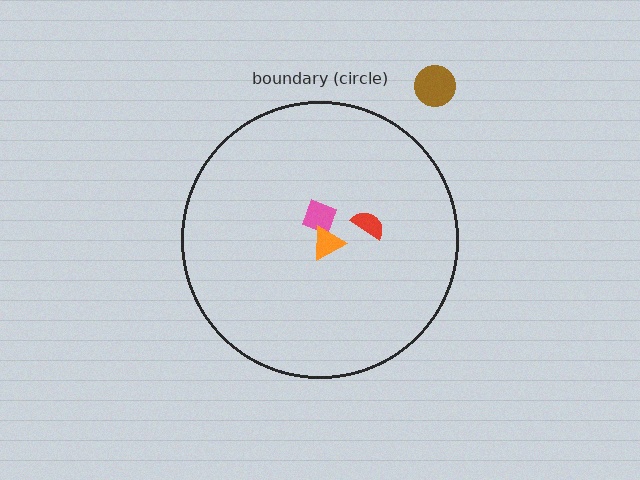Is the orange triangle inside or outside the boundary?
Inside.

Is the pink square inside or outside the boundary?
Inside.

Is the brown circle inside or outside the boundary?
Outside.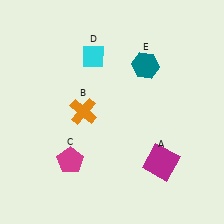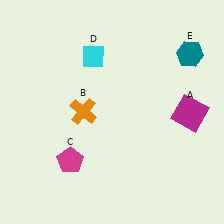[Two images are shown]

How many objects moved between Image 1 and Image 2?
2 objects moved between the two images.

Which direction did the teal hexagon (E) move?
The teal hexagon (E) moved right.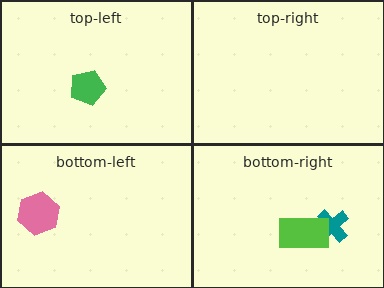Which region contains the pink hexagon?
The bottom-left region.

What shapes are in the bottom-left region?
The pink hexagon.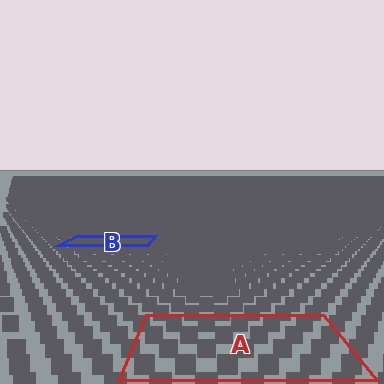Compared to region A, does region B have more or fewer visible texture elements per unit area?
Region B has more texture elements per unit area — they are packed more densely because it is farther away.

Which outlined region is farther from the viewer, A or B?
Region B is farther from the viewer — the texture elements inside it appear smaller and more densely packed.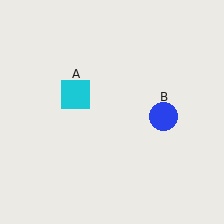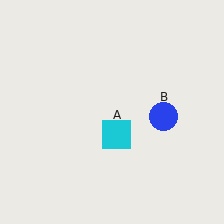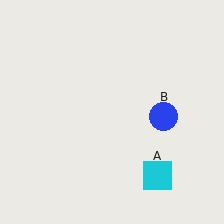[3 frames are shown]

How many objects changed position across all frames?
1 object changed position: cyan square (object A).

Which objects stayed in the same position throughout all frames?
Blue circle (object B) remained stationary.